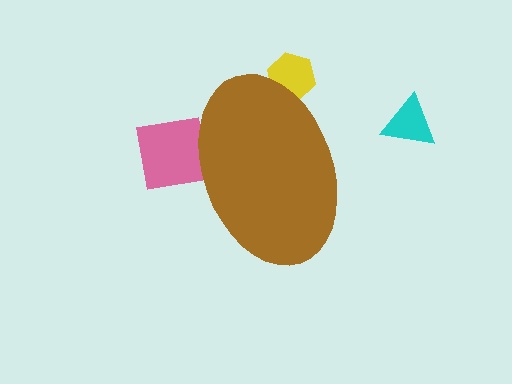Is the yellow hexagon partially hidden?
Yes, the yellow hexagon is partially hidden behind the brown ellipse.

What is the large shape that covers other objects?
A brown ellipse.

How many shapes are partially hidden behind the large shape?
2 shapes are partially hidden.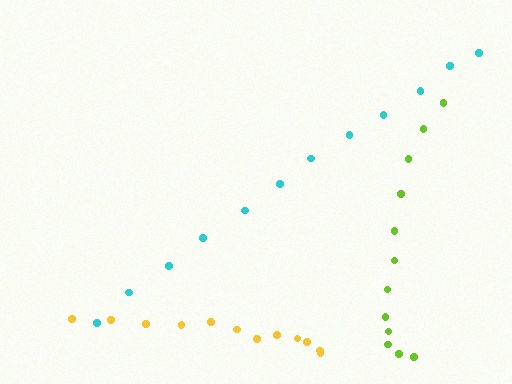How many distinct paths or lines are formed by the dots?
There are 3 distinct paths.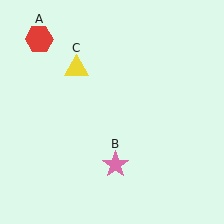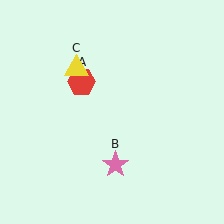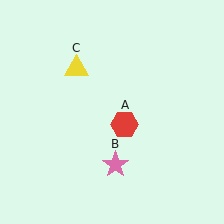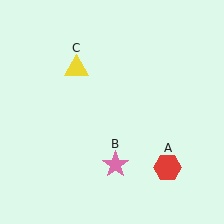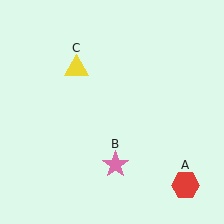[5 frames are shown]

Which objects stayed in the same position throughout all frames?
Pink star (object B) and yellow triangle (object C) remained stationary.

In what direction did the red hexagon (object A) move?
The red hexagon (object A) moved down and to the right.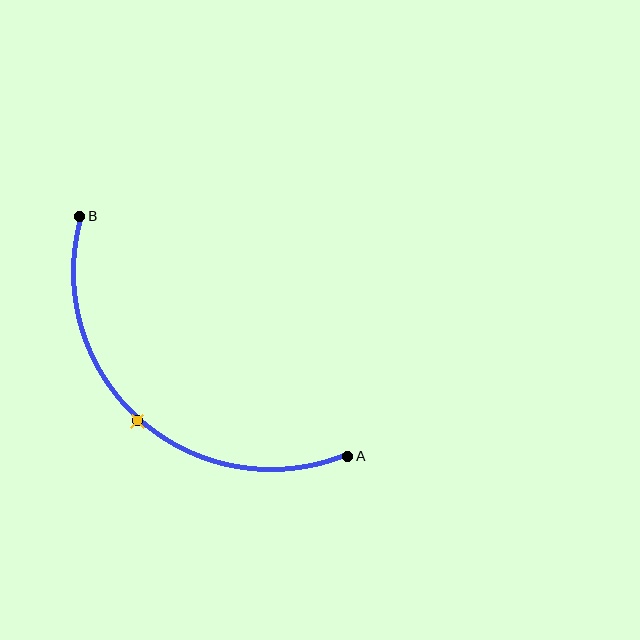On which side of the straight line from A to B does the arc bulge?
The arc bulges below and to the left of the straight line connecting A and B.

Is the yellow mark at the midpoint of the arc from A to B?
Yes. The yellow mark lies on the arc at equal arc-length from both A and B — it is the arc midpoint.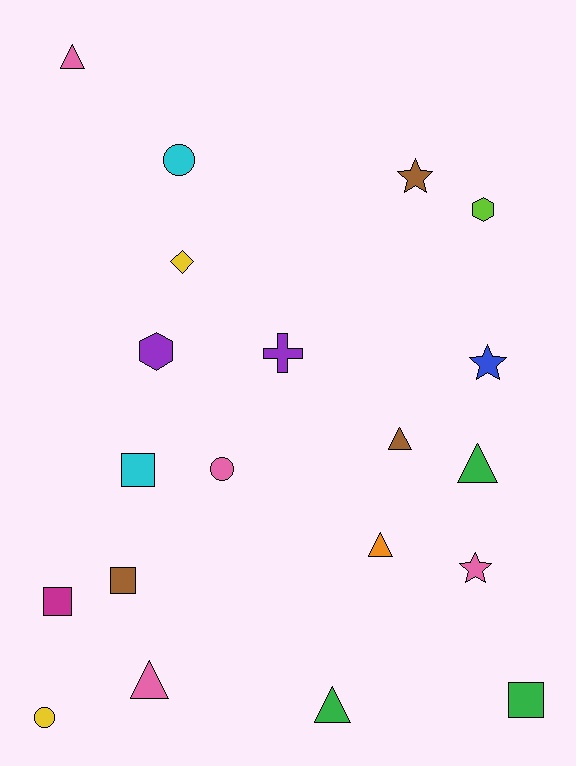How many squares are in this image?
There are 4 squares.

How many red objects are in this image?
There are no red objects.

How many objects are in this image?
There are 20 objects.